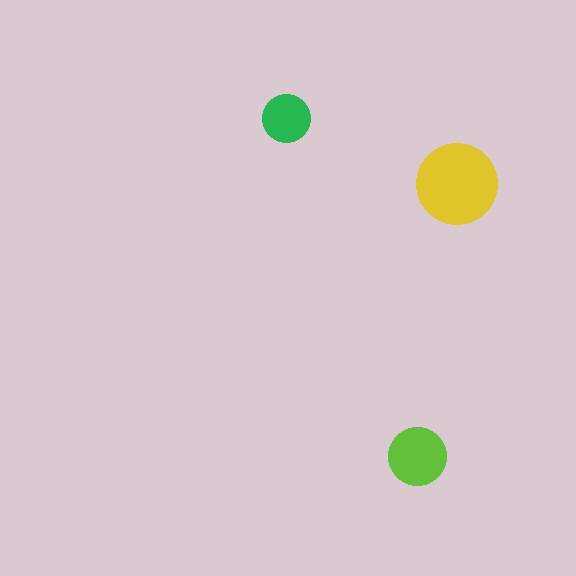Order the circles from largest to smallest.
the yellow one, the lime one, the green one.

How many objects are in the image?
There are 3 objects in the image.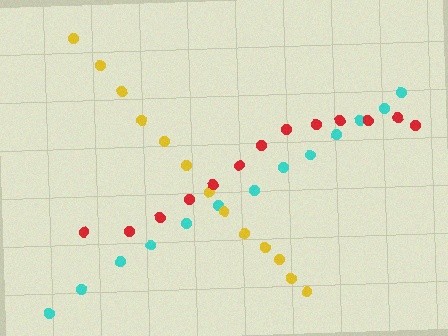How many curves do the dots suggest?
There are 3 distinct paths.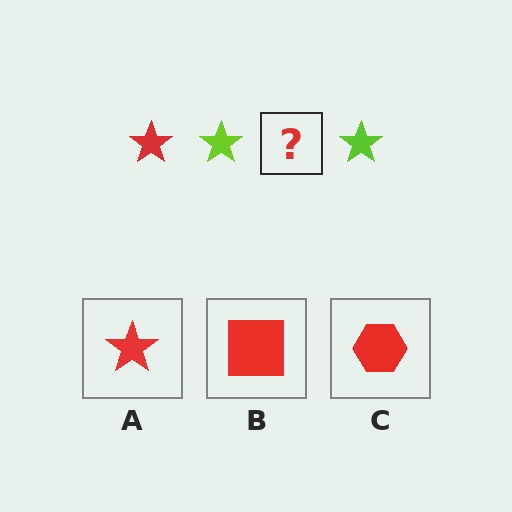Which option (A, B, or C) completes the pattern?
A.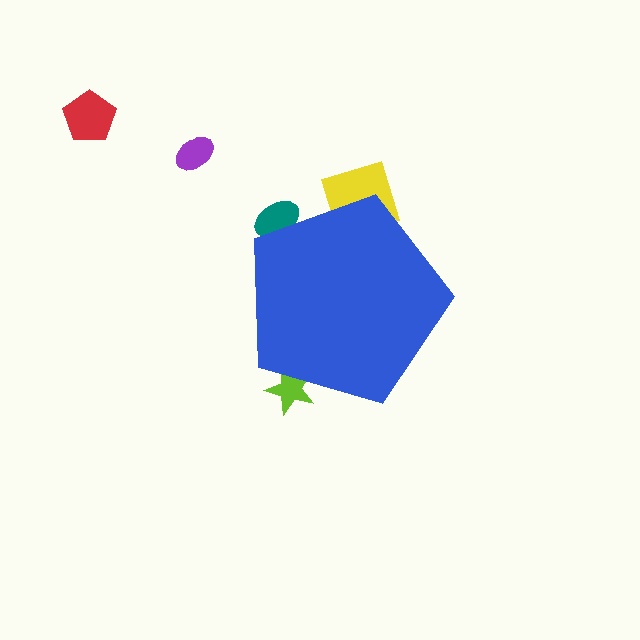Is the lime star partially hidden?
Yes, the lime star is partially hidden behind the blue pentagon.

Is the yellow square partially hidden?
Yes, the yellow square is partially hidden behind the blue pentagon.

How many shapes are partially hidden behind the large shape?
3 shapes are partially hidden.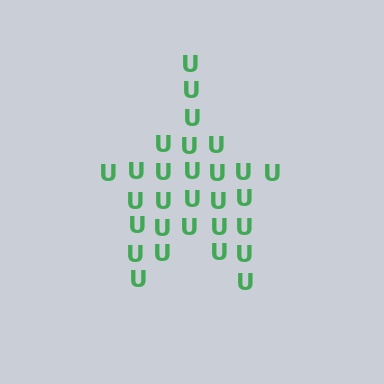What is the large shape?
The large shape is a star.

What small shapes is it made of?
It is made of small letter U's.